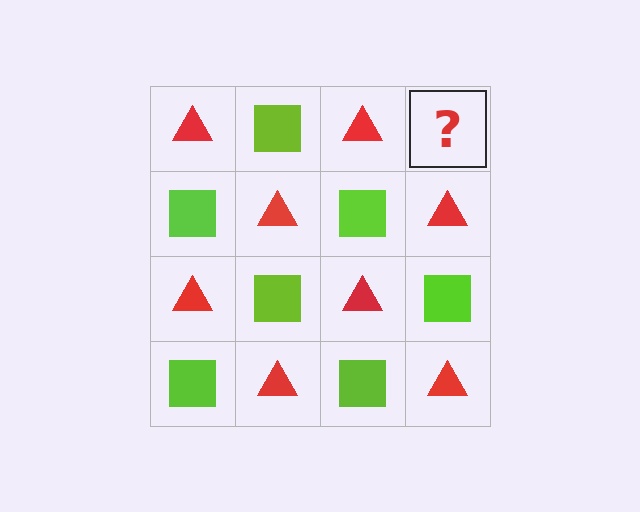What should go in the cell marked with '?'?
The missing cell should contain a lime square.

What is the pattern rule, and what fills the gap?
The rule is that it alternates red triangle and lime square in a checkerboard pattern. The gap should be filled with a lime square.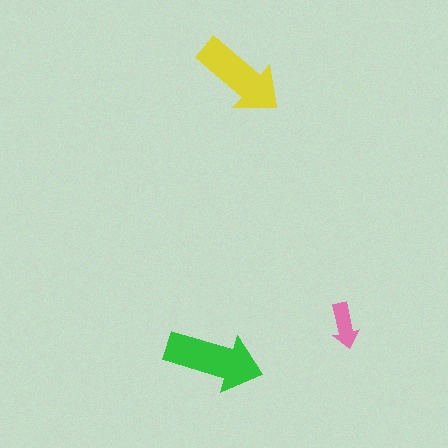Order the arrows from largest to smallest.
the green one, the yellow one, the pink one.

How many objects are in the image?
There are 3 objects in the image.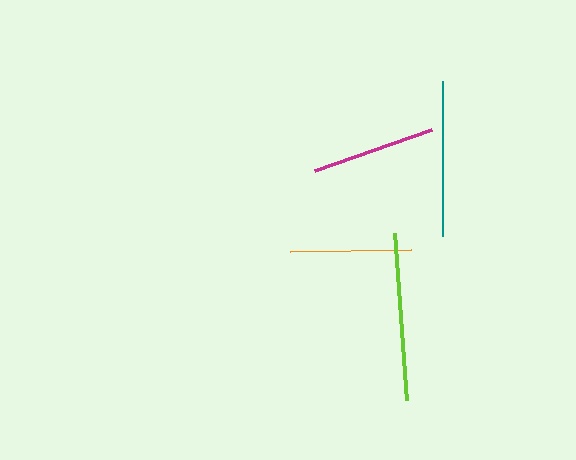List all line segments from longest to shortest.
From longest to shortest: lime, teal, magenta, orange.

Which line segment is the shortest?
The orange line is the shortest at approximately 121 pixels.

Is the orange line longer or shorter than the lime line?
The lime line is longer than the orange line.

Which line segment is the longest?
The lime line is the longest at approximately 168 pixels.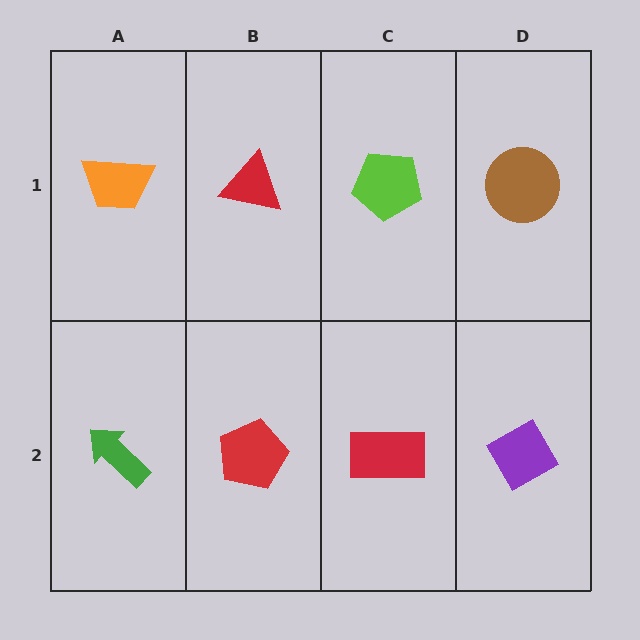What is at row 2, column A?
A green arrow.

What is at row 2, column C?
A red rectangle.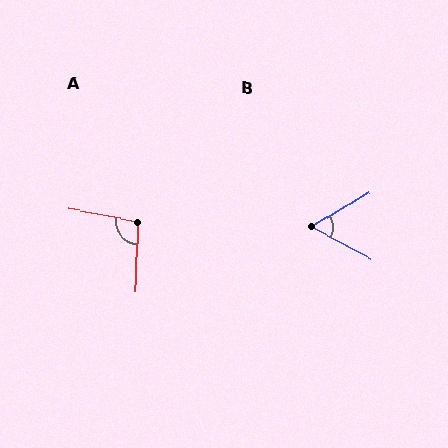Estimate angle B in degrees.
Approximately 59 degrees.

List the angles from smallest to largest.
B (59°), A (99°).